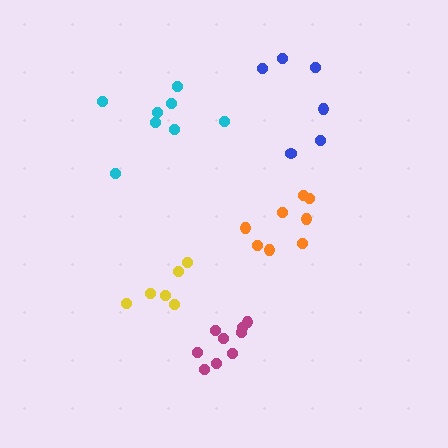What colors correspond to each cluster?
The clusters are colored: cyan, yellow, magenta, orange, blue.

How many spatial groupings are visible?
There are 5 spatial groupings.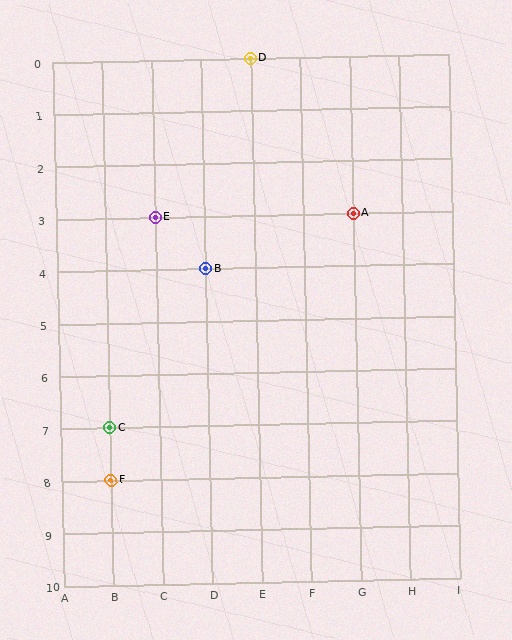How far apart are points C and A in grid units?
Points C and A are 5 columns and 4 rows apart (about 6.4 grid units diagonally).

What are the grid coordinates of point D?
Point D is at grid coordinates (E, 0).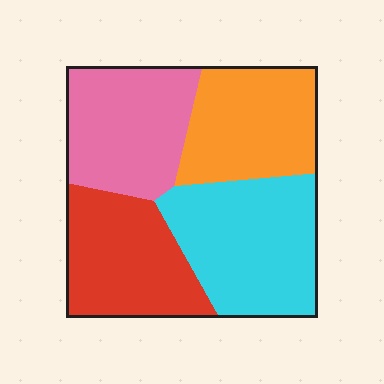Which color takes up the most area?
Cyan, at roughly 30%.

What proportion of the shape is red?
Red covers 24% of the shape.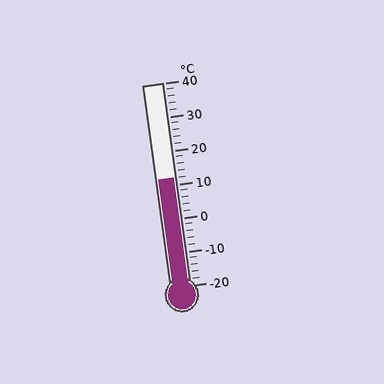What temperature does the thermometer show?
The thermometer shows approximately 12°C.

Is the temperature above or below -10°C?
The temperature is above -10°C.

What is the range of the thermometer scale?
The thermometer scale ranges from -20°C to 40°C.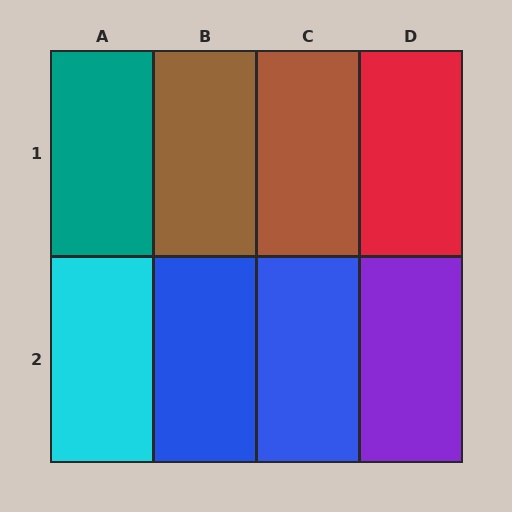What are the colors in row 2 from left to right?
Cyan, blue, blue, purple.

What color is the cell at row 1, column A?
Teal.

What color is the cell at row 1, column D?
Red.